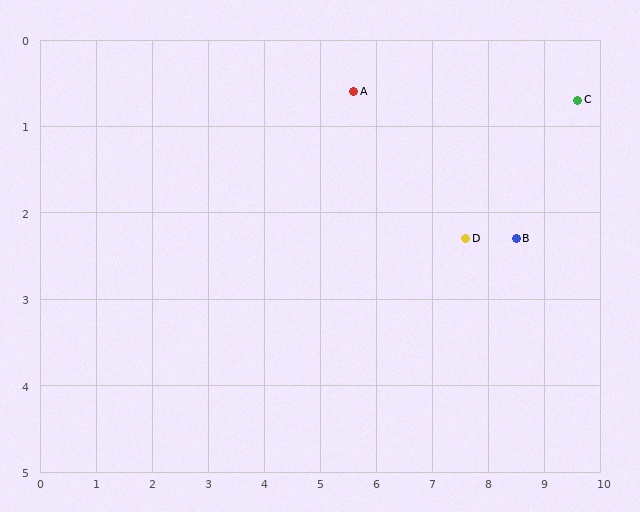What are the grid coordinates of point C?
Point C is at approximately (9.6, 0.7).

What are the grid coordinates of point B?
Point B is at approximately (8.5, 2.3).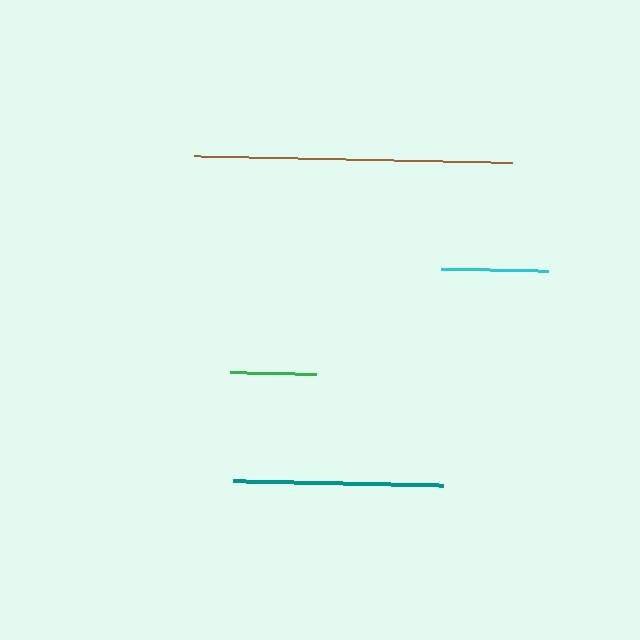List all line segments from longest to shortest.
From longest to shortest: brown, teal, cyan, green.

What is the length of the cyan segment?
The cyan segment is approximately 107 pixels long.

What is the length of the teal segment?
The teal segment is approximately 210 pixels long.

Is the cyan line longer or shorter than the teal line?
The teal line is longer than the cyan line.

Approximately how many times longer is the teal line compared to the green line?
The teal line is approximately 2.4 times the length of the green line.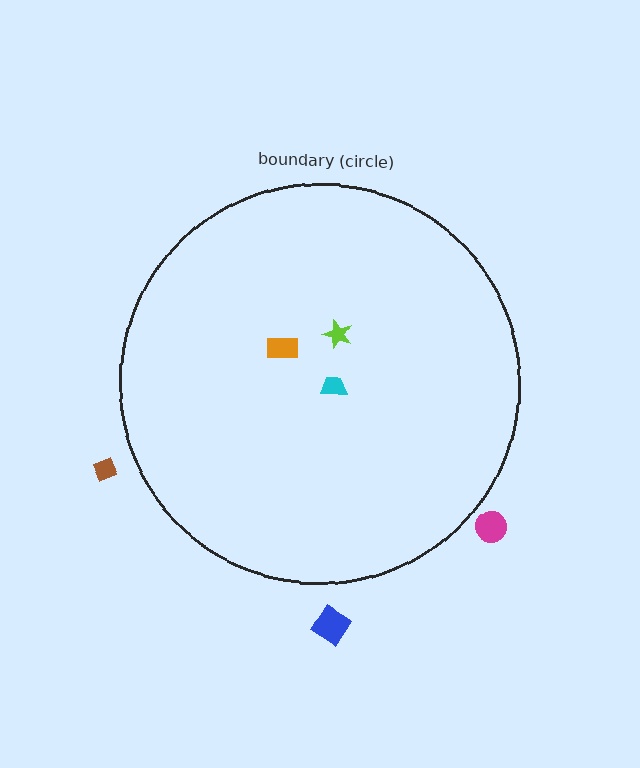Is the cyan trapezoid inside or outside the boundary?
Inside.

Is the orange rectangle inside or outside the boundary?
Inside.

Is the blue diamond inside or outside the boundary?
Outside.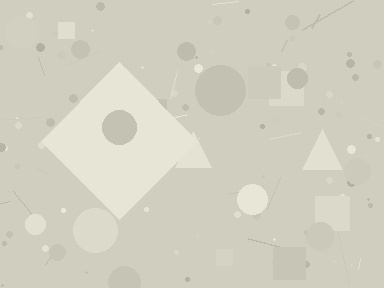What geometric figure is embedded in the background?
A diamond is embedded in the background.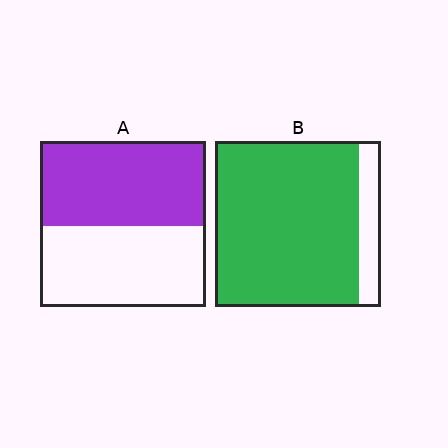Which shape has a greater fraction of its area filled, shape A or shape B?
Shape B.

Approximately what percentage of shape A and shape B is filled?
A is approximately 50% and B is approximately 85%.